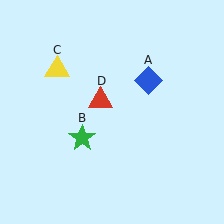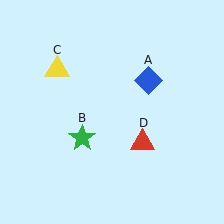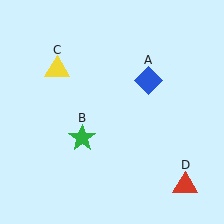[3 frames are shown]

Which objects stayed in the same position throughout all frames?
Blue diamond (object A) and green star (object B) and yellow triangle (object C) remained stationary.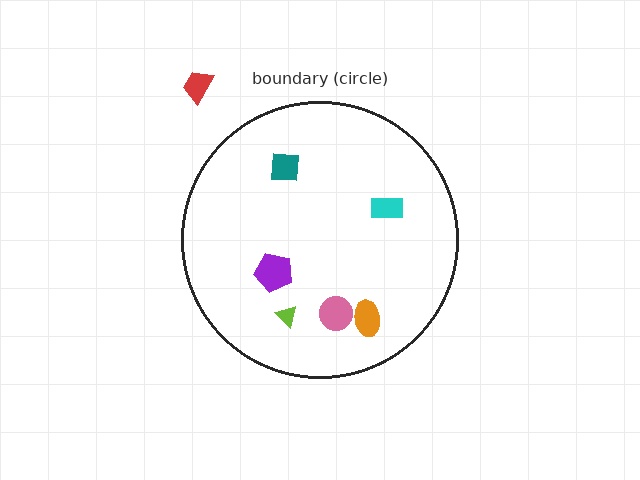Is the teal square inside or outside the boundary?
Inside.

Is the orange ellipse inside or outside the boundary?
Inside.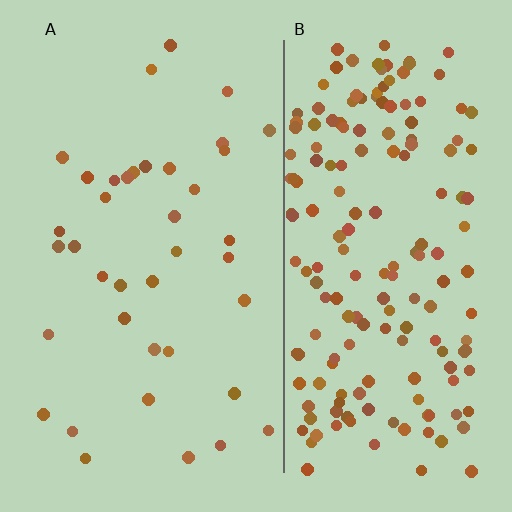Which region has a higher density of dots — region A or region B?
B (the right).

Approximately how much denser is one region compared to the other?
Approximately 4.7× — region B over region A.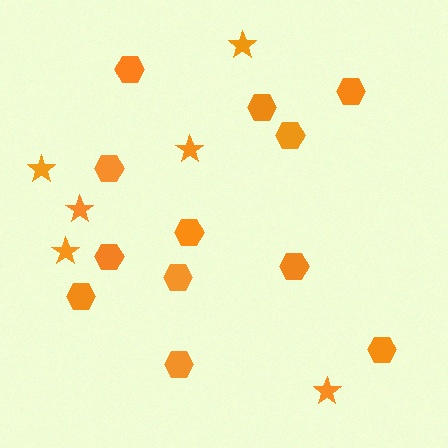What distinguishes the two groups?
There are 2 groups: one group of hexagons (12) and one group of stars (6).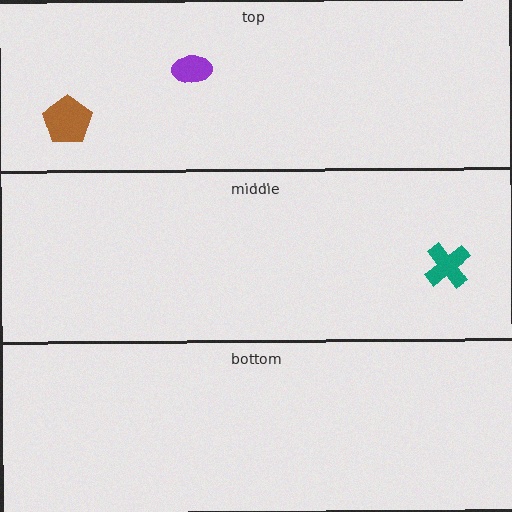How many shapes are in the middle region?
1.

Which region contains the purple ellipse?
The top region.